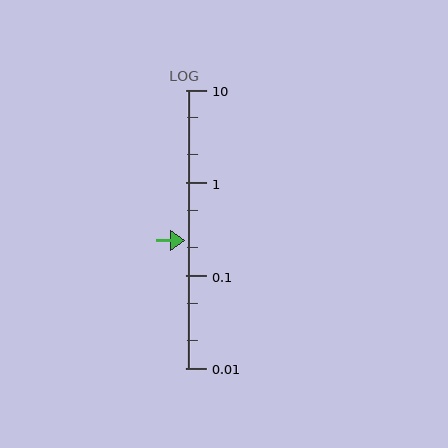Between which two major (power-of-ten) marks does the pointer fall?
The pointer is between 0.1 and 1.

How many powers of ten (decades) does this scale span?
The scale spans 3 decades, from 0.01 to 10.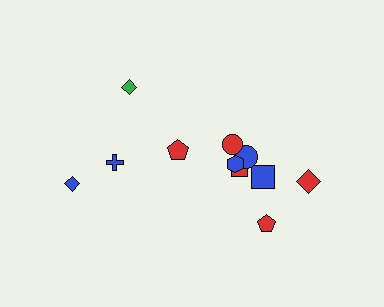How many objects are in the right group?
There are 7 objects.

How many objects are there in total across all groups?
There are 11 objects.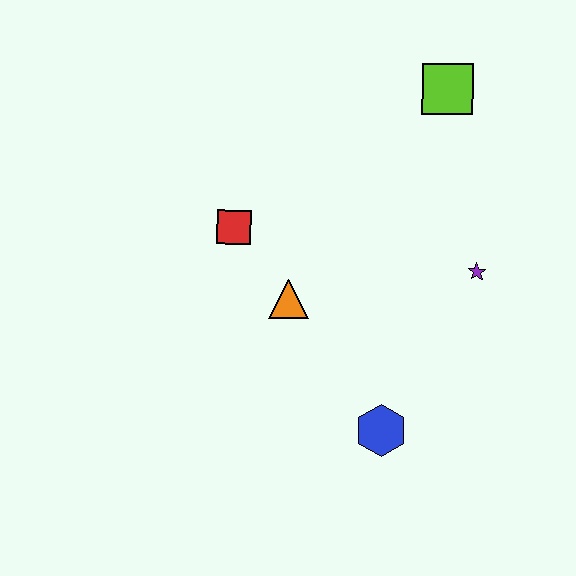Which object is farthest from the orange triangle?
The lime square is farthest from the orange triangle.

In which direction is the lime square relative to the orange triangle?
The lime square is above the orange triangle.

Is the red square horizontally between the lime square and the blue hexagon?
No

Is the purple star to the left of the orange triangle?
No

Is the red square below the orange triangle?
No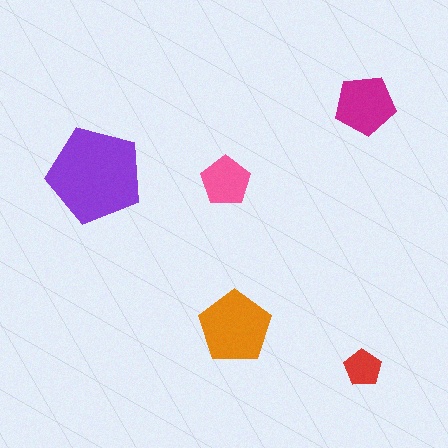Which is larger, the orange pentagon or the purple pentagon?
The purple one.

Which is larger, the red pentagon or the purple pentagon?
The purple one.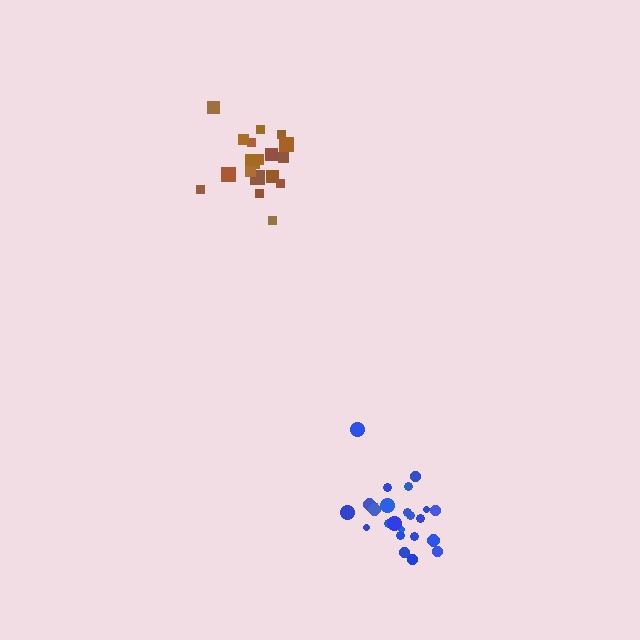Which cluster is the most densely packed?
Brown.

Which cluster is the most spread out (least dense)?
Blue.